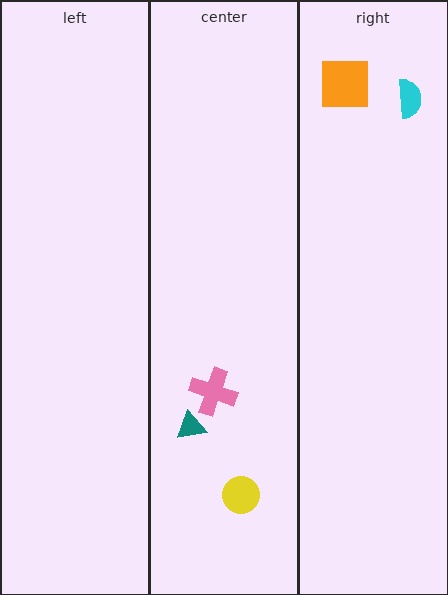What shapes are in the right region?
The orange square, the cyan semicircle.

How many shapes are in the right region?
2.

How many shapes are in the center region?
3.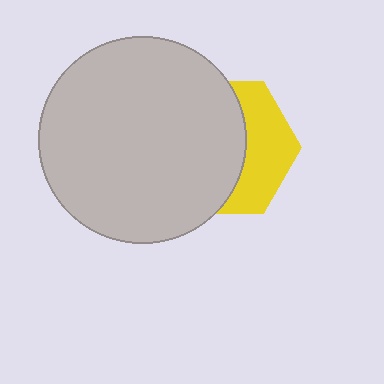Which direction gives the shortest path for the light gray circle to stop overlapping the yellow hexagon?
Moving left gives the shortest separation.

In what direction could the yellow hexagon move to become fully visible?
The yellow hexagon could move right. That would shift it out from behind the light gray circle entirely.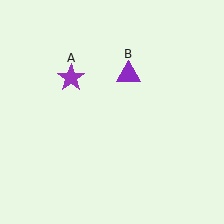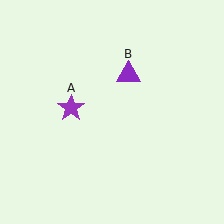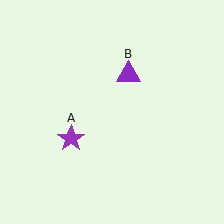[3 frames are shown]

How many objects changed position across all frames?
1 object changed position: purple star (object A).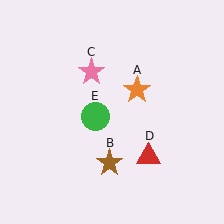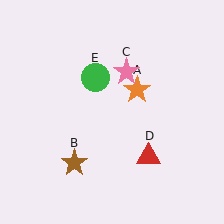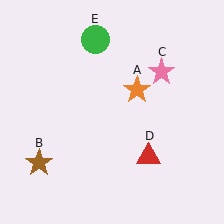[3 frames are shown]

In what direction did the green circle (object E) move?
The green circle (object E) moved up.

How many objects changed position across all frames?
3 objects changed position: brown star (object B), pink star (object C), green circle (object E).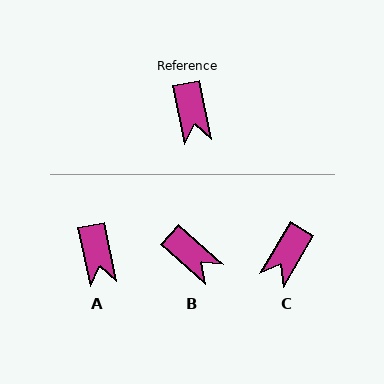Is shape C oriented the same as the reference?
No, it is off by about 42 degrees.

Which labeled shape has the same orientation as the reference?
A.